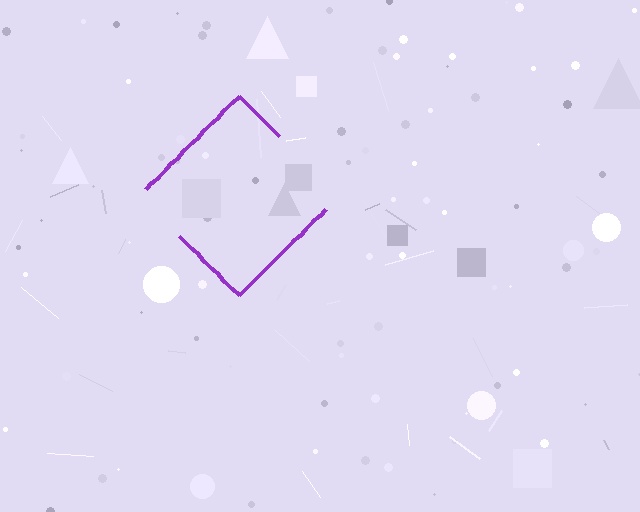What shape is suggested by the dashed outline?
The dashed outline suggests a diamond.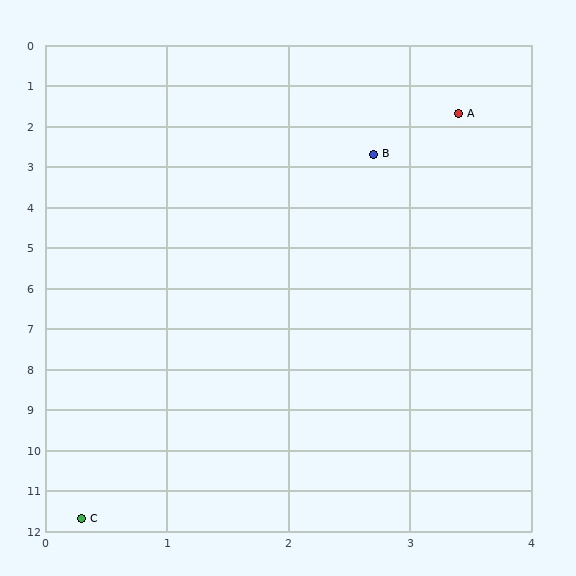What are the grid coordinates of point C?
Point C is at approximately (0.3, 11.7).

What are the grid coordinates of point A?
Point A is at approximately (3.4, 1.7).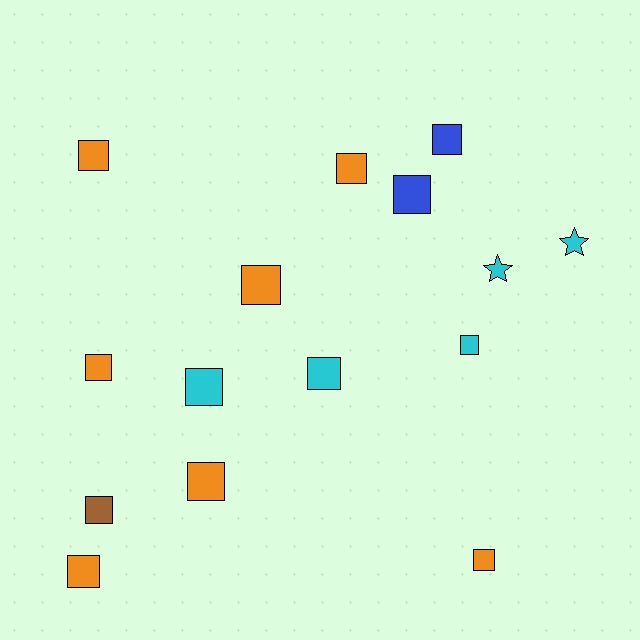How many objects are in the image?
There are 15 objects.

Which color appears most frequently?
Orange, with 7 objects.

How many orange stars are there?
There are no orange stars.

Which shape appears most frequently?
Square, with 13 objects.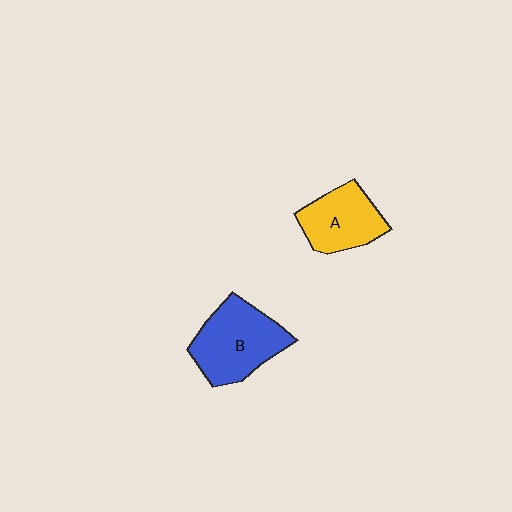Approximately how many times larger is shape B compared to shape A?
Approximately 1.3 times.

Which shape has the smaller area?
Shape A (yellow).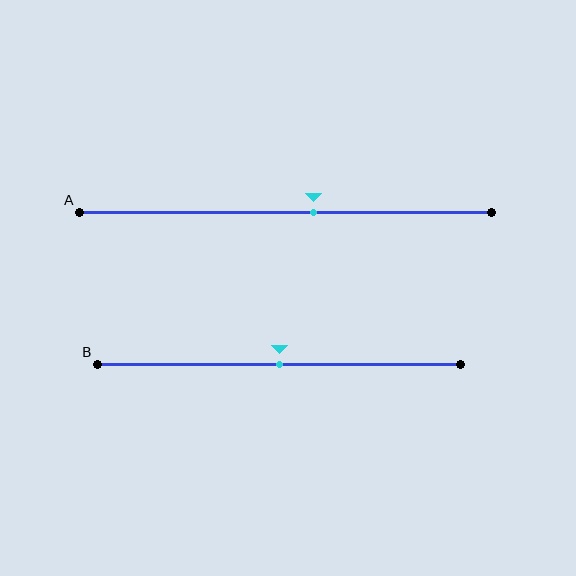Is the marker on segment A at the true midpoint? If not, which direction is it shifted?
No, the marker on segment A is shifted to the right by about 7% of the segment length.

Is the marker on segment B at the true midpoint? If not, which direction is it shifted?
Yes, the marker on segment B is at the true midpoint.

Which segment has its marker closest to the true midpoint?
Segment B has its marker closest to the true midpoint.